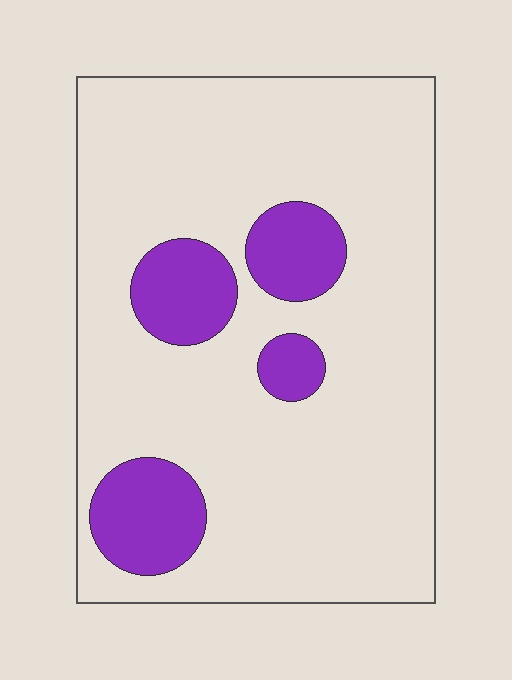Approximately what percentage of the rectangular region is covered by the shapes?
Approximately 15%.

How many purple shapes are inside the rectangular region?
4.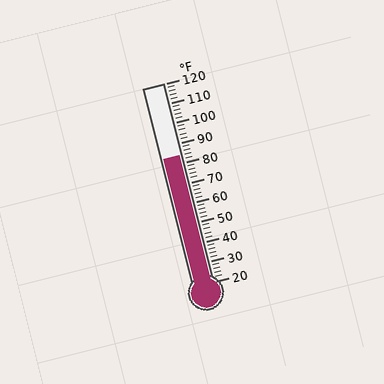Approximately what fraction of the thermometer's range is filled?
The thermometer is filled to approximately 65% of its range.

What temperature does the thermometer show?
The thermometer shows approximately 84°F.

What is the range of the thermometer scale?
The thermometer scale ranges from 20°F to 120°F.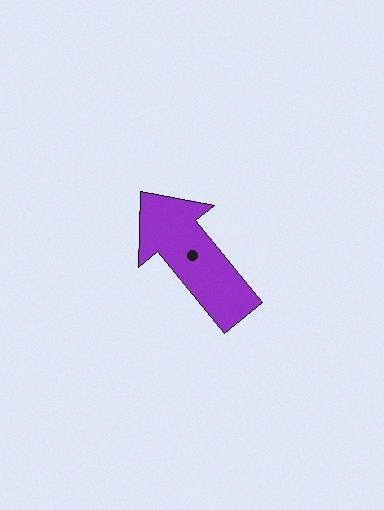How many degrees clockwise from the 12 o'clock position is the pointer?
Approximately 321 degrees.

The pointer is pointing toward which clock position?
Roughly 11 o'clock.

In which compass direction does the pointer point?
Northwest.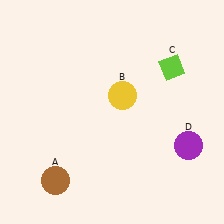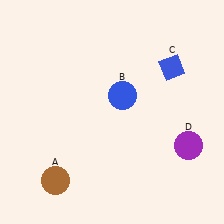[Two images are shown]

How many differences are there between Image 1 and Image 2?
There are 2 differences between the two images.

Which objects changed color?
B changed from yellow to blue. C changed from lime to blue.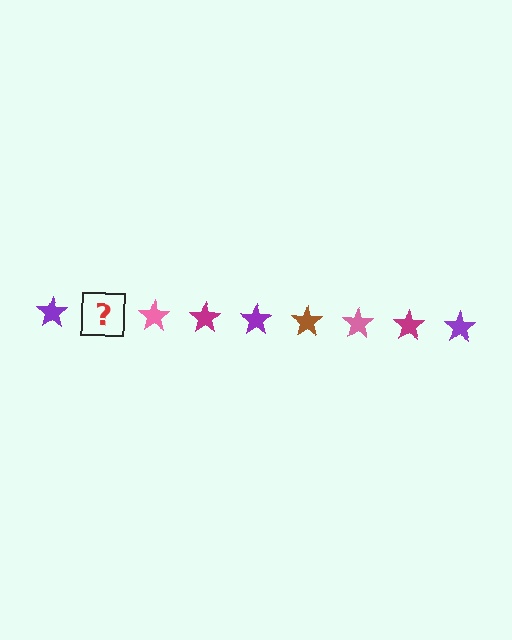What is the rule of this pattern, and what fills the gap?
The rule is that the pattern cycles through purple, brown, pink, magenta stars. The gap should be filled with a brown star.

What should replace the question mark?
The question mark should be replaced with a brown star.